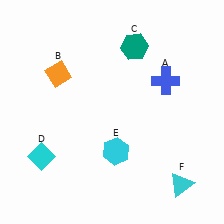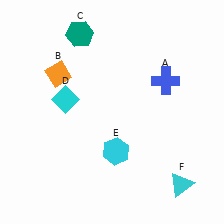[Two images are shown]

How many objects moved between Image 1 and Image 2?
2 objects moved between the two images.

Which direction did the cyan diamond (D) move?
The cyan diamond (D) moved up.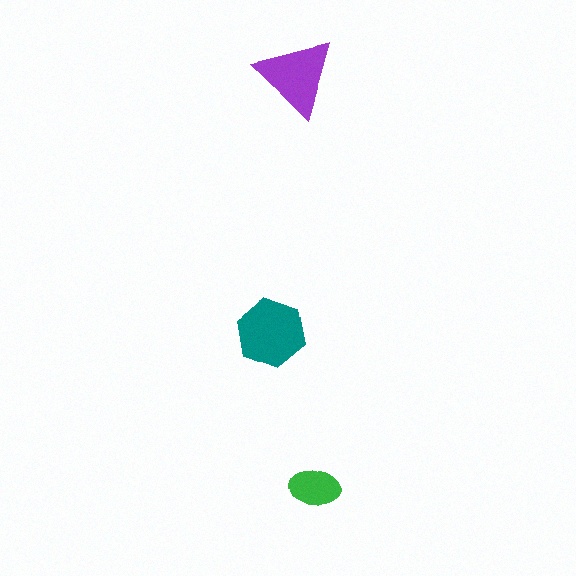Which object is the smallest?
The green ellipse.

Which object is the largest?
The teal hexagon.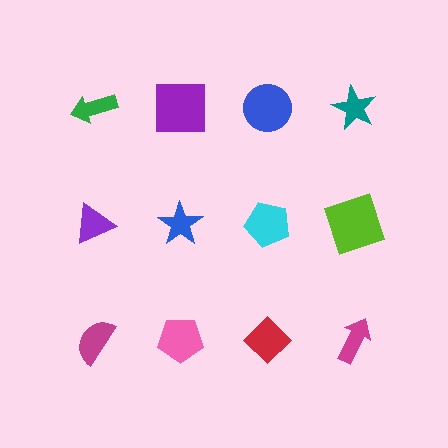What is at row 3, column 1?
A magenta semicircle.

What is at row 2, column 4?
A lime square.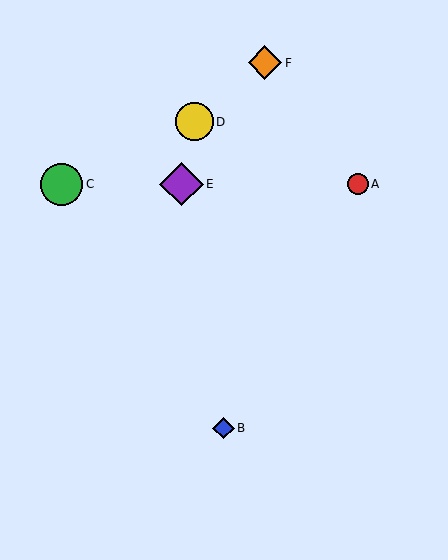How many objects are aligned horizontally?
3 objects (A, C, E) are aligned horizontally.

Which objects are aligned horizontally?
Objects A, C, E are aligned horizontally.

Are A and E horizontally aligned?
Yes, both are at y≈184.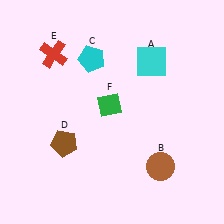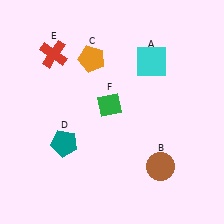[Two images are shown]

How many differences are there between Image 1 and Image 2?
There are 2 differences between the two images.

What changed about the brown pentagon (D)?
In Image 1, D is brown. In Image 2, it changed to teal.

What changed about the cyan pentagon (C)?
In Image 1, C is cyan. In Image 2, it changed to orange.